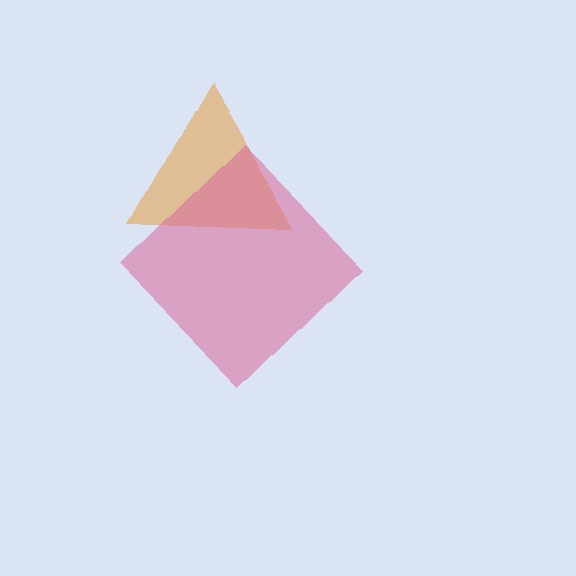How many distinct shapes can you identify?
There are 2 distinct shapes: an orange triangle, a pink diamond.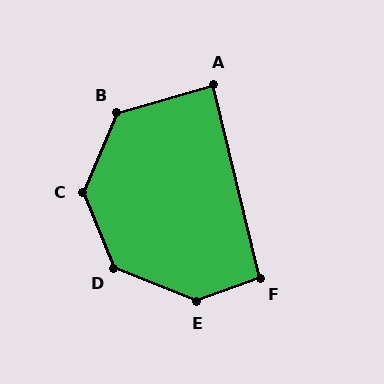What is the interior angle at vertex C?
Approximately 135 degrees (obtuse).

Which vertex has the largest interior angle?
E, at approximately 138 degrees.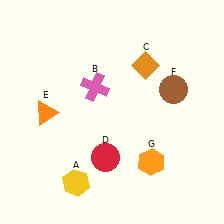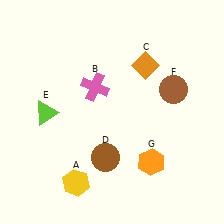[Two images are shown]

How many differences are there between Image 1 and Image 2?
There are 2 differences between the two images.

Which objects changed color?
D changed from red to brown. E changed from orange to lime.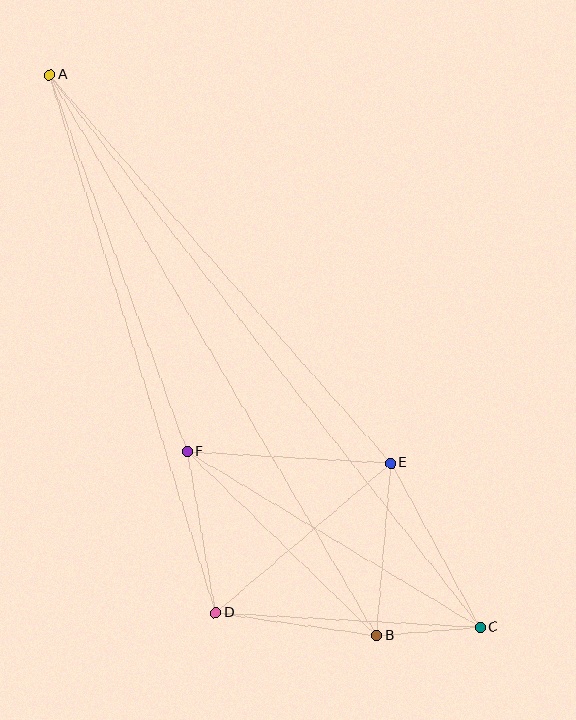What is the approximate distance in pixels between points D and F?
The distance between D and F is approximately 163 pixels.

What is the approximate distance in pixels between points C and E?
The distance between C and E is approximately 187 pixels.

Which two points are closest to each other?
Points B and C are closest to each other.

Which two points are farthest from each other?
Points A and C are farthest from each other.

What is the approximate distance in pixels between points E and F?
The distance between E and F is approximately 204 pixels.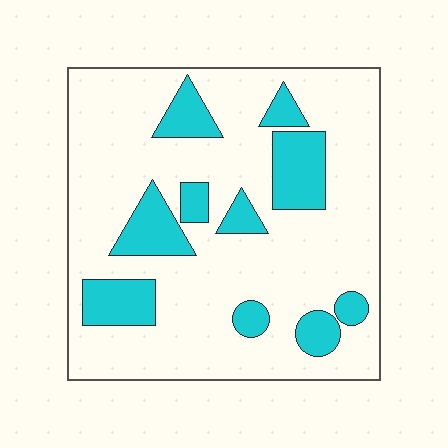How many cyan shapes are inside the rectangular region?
10.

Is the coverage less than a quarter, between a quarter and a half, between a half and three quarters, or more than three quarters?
Less than a quarter.